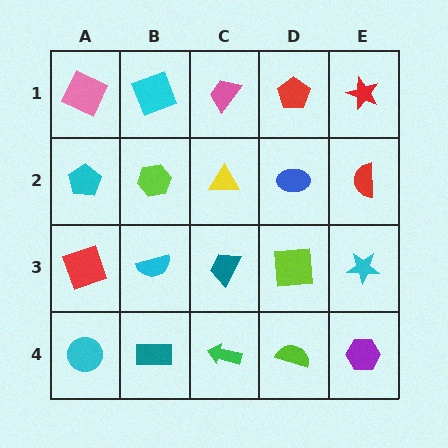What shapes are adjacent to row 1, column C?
A yellow triangle (row 2, column C), a cyan square (row 1, column B), a red pentagon (row 1, column D).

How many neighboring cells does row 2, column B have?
4.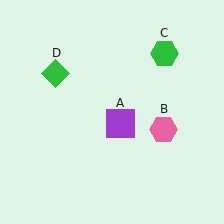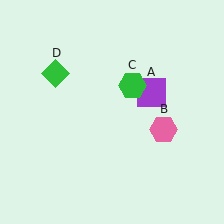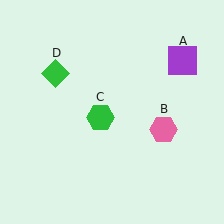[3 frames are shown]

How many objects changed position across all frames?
2 objects changed position: purple square (object A), green hexagon (object C).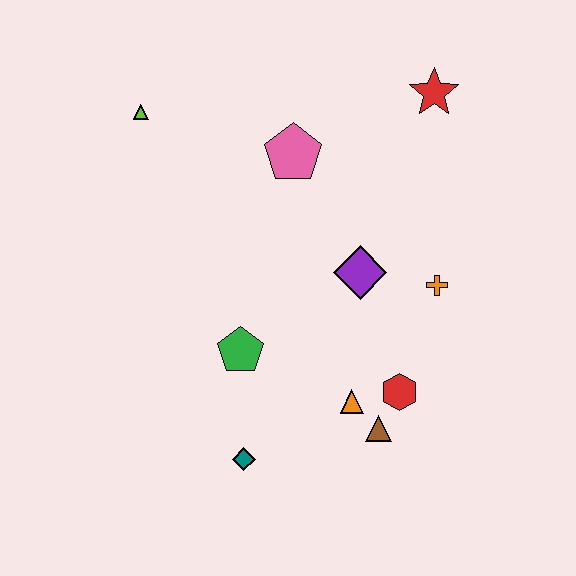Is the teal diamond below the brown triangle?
Yes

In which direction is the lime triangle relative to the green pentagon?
The lime triangle is above the green pentagon.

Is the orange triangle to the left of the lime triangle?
No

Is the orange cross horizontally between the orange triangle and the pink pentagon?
No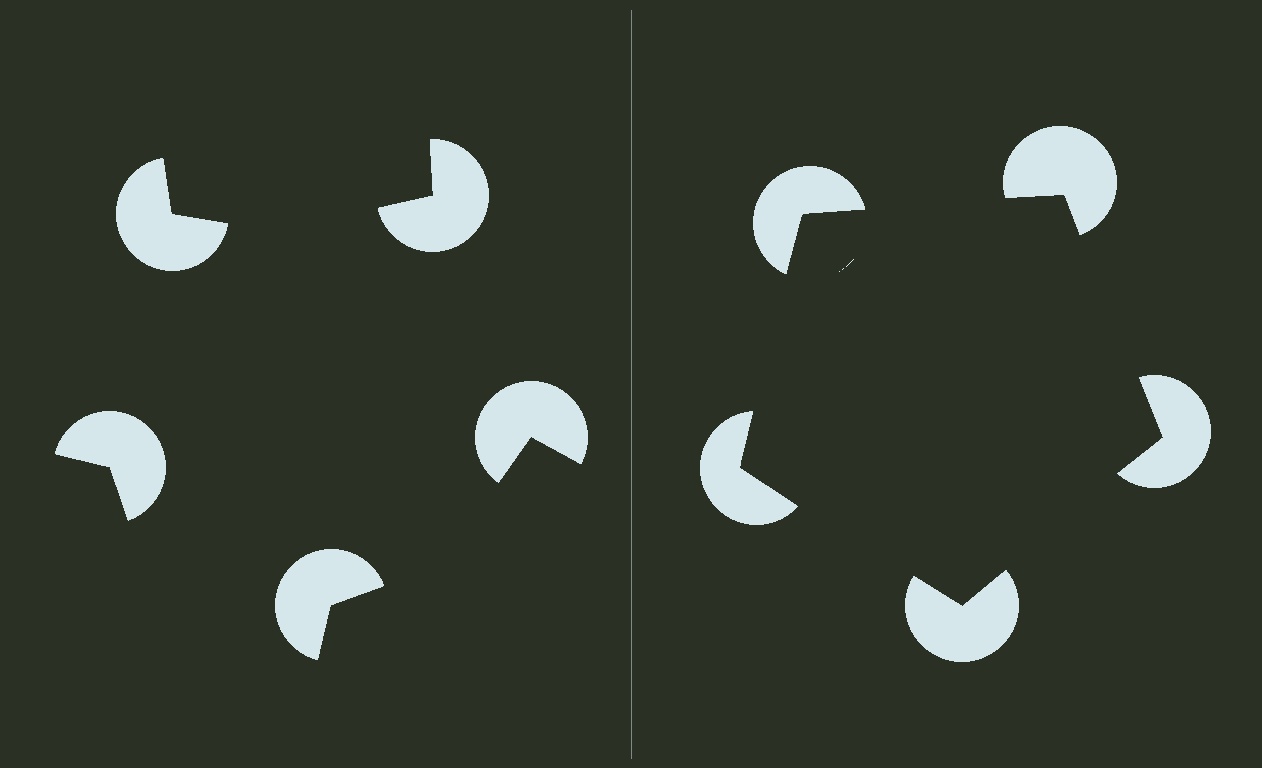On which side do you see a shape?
An illusory pentagon appears on the right side. On the left side the wedge cuts are rotated, so no coherent shape forms.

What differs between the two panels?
The pac-man discs are positioned identically on both sides; only the wedge orientations differ. On the right they align to a pentagon; on the left they are misaligned.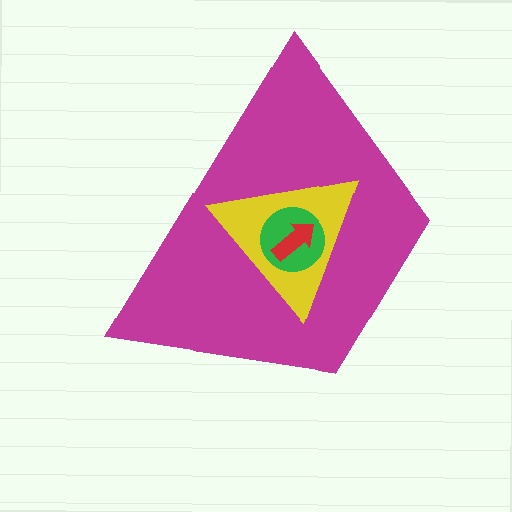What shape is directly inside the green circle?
The red arrow.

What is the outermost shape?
The magenta trapezoid.